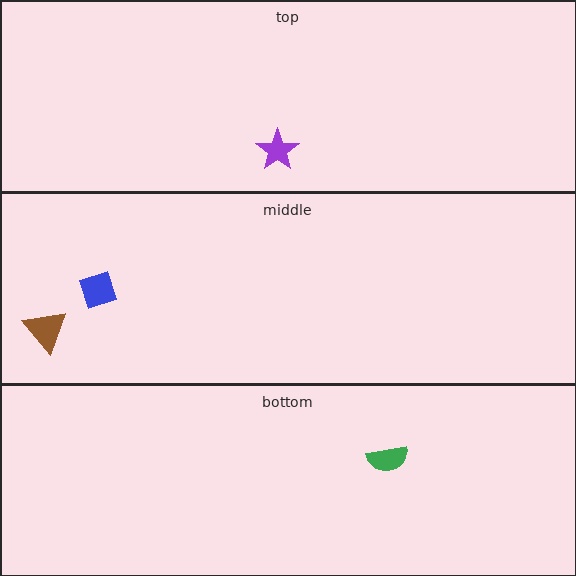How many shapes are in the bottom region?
1.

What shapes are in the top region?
The purple star.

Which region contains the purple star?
The top region.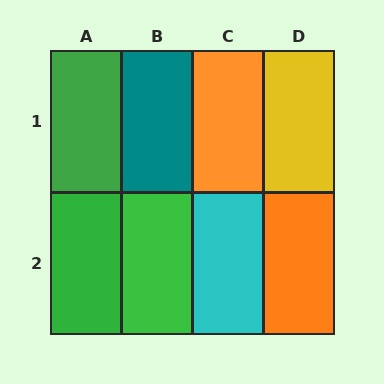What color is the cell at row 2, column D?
Orange.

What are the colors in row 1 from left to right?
Green, teal, orange, yellow.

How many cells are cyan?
1 cell is cyan.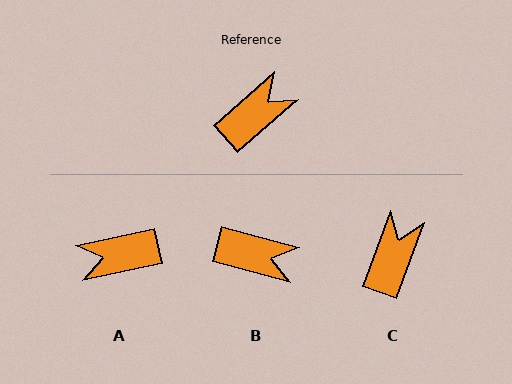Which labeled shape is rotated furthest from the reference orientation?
A, about 151 degrees away.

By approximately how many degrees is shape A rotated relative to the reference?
Approximately 151 degrees counter-clockwise.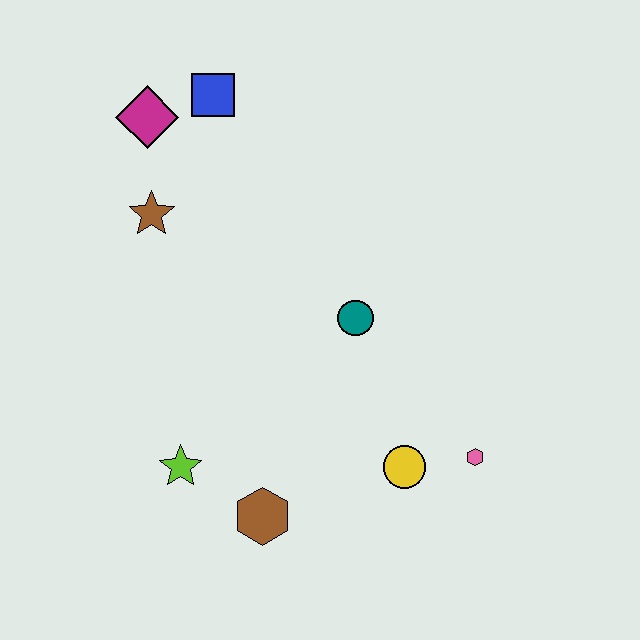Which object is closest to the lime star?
The brown hexagon is closest to the lime star.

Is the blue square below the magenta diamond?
No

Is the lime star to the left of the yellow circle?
Yes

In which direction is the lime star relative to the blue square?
The lime star is below the blue square.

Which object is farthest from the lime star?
The blue square is farthest from the lime star.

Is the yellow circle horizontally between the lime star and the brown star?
No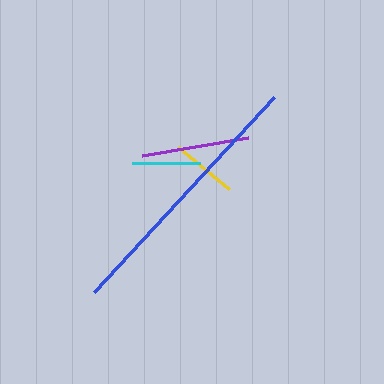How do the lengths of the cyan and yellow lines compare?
The cyan and yellow lines are approximately the same length.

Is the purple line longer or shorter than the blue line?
The blue line is longer than the purple line.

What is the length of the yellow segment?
The yellow segment is approximately 65 pixels long.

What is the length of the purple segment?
The purple segment is approximately 107 pixels long.